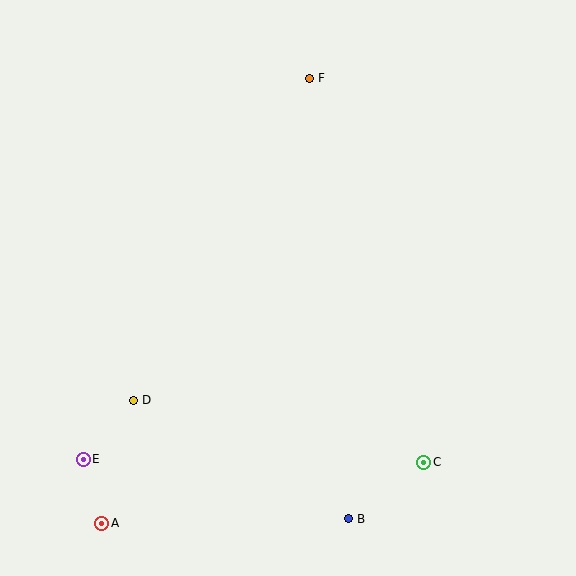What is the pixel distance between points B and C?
The distance between B and C is 95 pixels.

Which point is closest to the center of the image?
Point D at (133, 400) is closest to the center.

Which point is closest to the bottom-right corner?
Point C is closest to the bottom-right corner.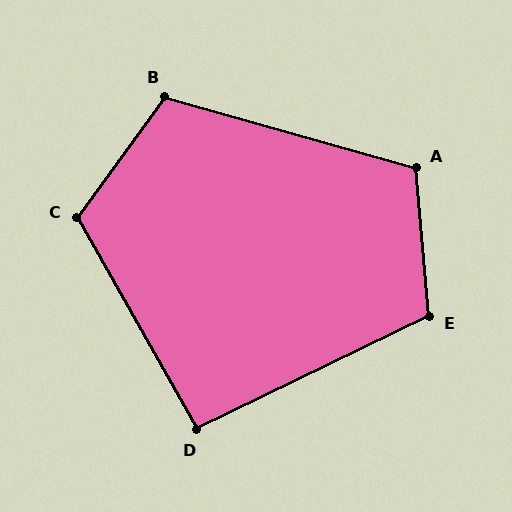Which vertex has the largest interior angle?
C, at approximately 114 degrees.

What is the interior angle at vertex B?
Approximately 111 degrees (obtuse).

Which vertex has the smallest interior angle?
D, at approximately 94 degrees.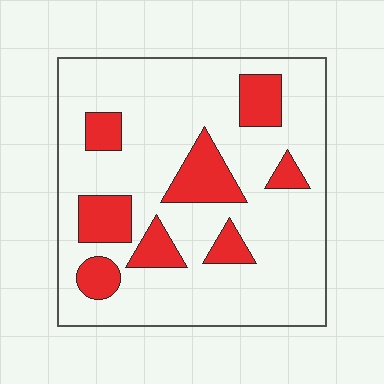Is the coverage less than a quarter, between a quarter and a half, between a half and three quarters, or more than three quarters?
Less than a quarter.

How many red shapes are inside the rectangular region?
8.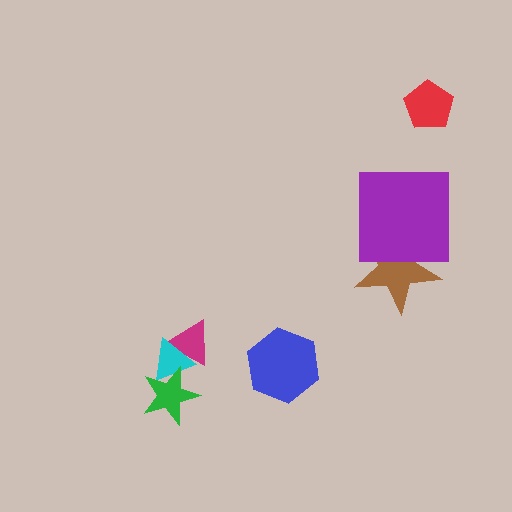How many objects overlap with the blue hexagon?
0 objects overlap with the blue hexagon.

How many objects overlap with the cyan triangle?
2 objects overlap with the cyan triangle.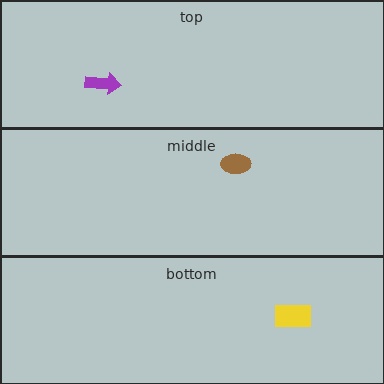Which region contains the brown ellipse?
The middle region.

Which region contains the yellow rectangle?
The bottom region.